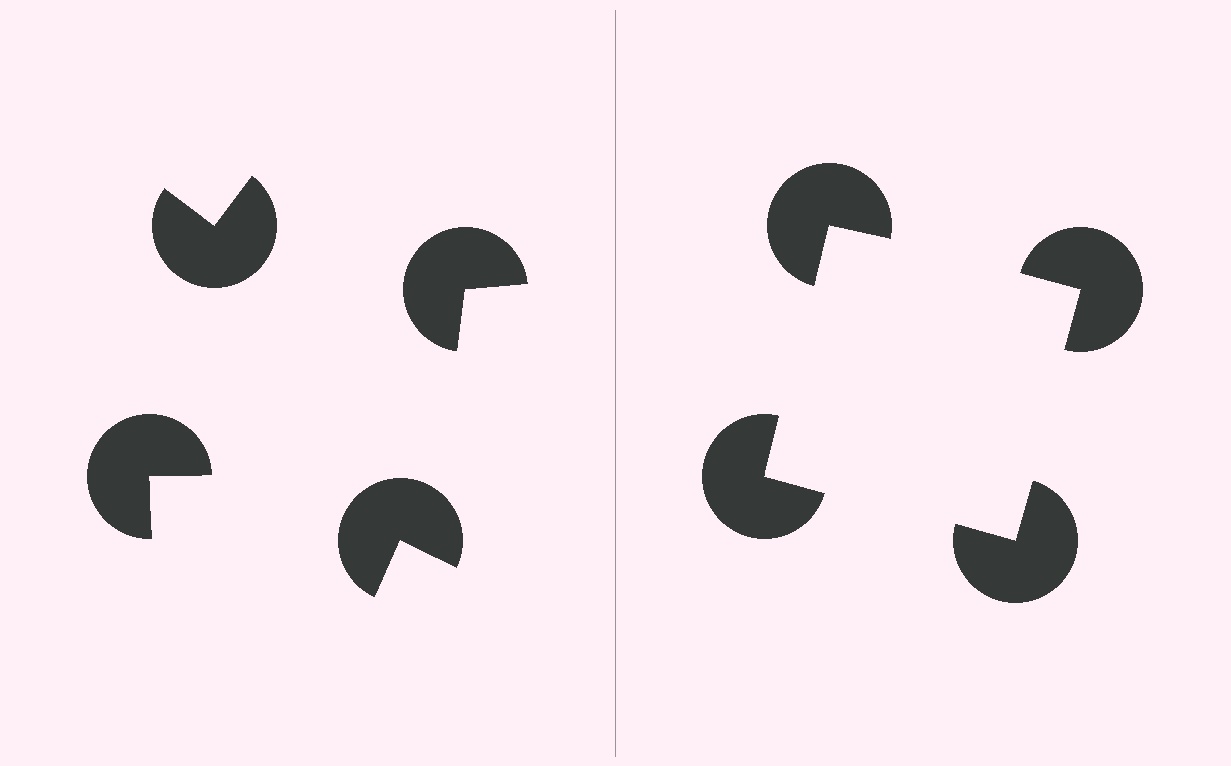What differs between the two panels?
The pac-man discs are positioned identically on both sides; only the wedge orientations differ. On the right they align to a square; on the left they are misaligned.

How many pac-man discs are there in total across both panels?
8 — 4 on each side.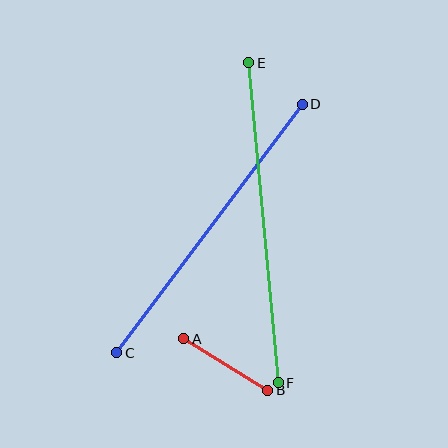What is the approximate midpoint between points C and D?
The midpoint is at approximately (210, 229) pixels.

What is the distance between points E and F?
The distance is approximately 321 pixels.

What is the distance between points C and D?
The distance is approximately 310 pixels.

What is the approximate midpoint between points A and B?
The midpoint is at approximately (226, 364) pixels.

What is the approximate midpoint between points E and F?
The midpoint is at approximately (264, 223) pixels.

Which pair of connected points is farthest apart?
Points E and F are farthest apart.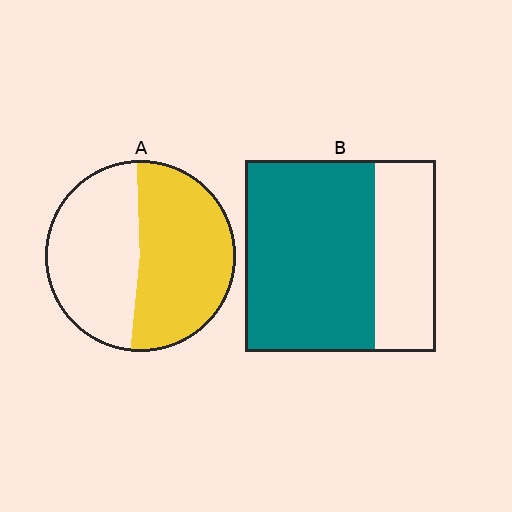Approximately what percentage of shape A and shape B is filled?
A is approximately 55% and B is approximately 70%.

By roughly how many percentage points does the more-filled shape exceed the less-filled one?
By roughly 15 percentage points (B over A).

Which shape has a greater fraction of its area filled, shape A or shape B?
Shape B.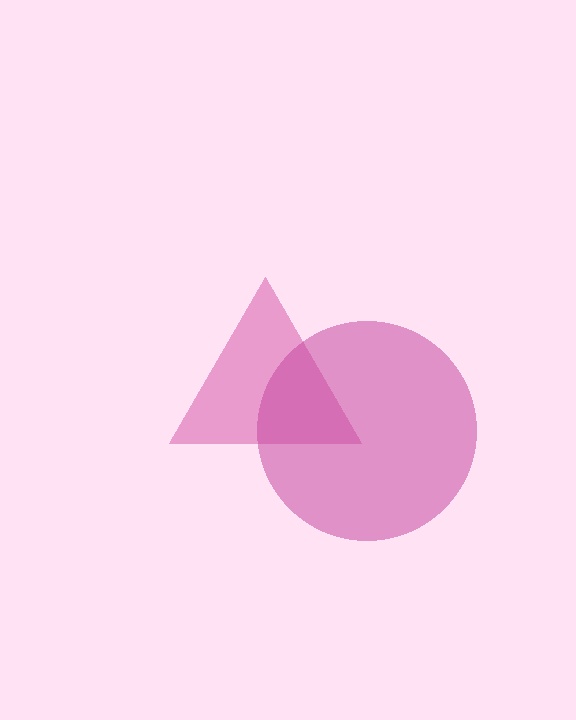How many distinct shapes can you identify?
There are 2 distinct shapes: a pink triangle, a magenta circle.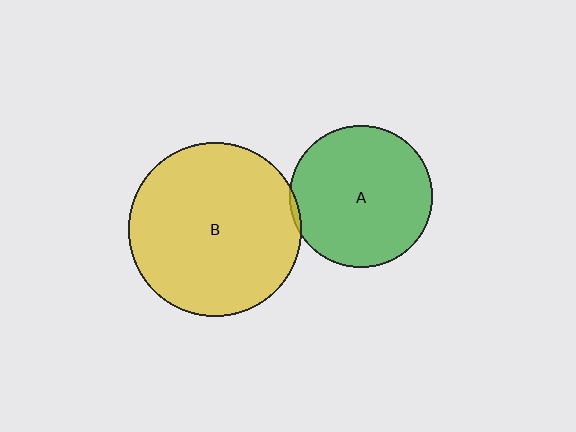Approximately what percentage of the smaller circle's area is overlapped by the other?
Approximately 5%.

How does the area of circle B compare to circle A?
Approximately 1.5 times.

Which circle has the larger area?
Circle B (yellow).